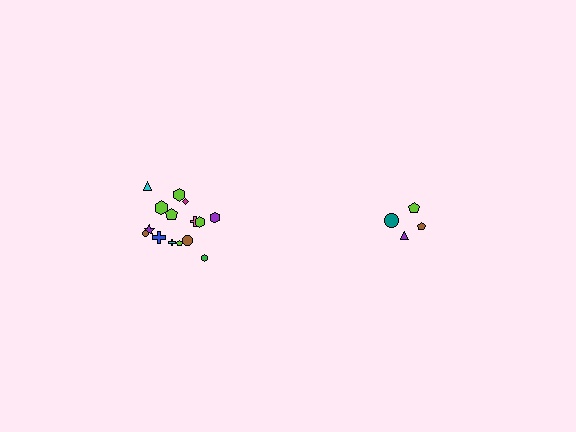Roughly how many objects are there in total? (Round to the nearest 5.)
Roughly 20 objects in total.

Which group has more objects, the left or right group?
The left group.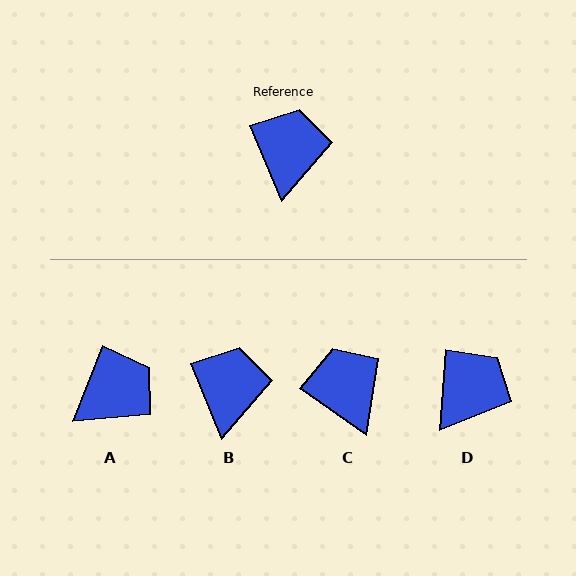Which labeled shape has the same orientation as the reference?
B.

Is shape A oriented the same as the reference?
No, it is off by about 44 degrees.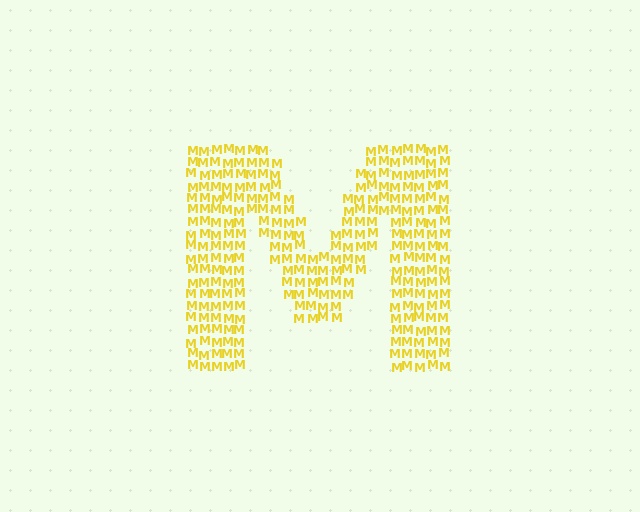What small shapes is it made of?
It is made of small letter M's.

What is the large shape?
The large shape is the letter M.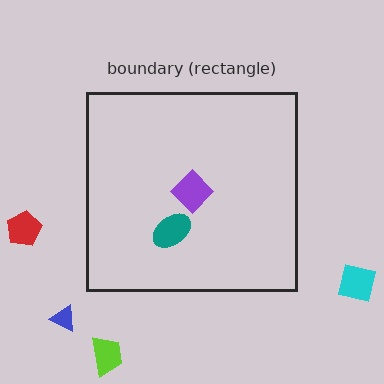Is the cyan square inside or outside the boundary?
Outside.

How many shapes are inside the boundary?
2 inside, 4 outside.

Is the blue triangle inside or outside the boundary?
Outside.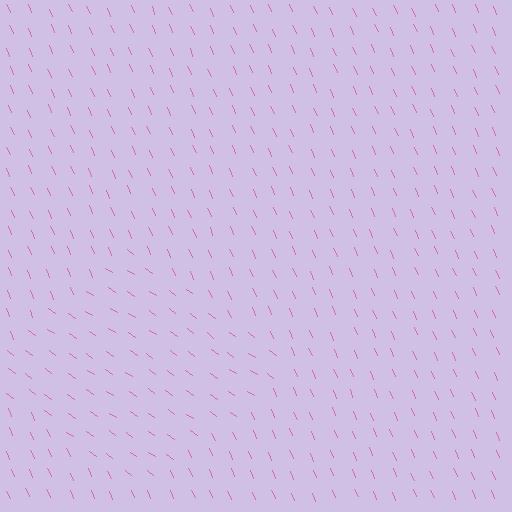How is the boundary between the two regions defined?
The boundary is defined purely by a change in line orientation (approximately 31 degrees difference). All lines are the same color and thickness.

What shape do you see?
I see a diamond.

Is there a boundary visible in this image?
Yes, there is a texture boundary formed by a change in line orientation.